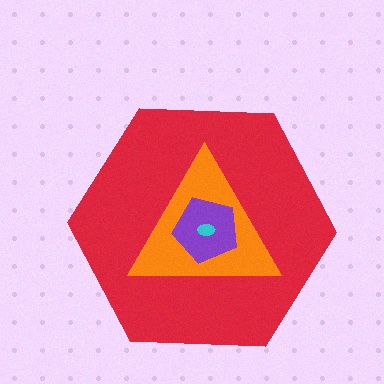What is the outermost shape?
The red hexagon.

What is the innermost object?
The cyan ellipse.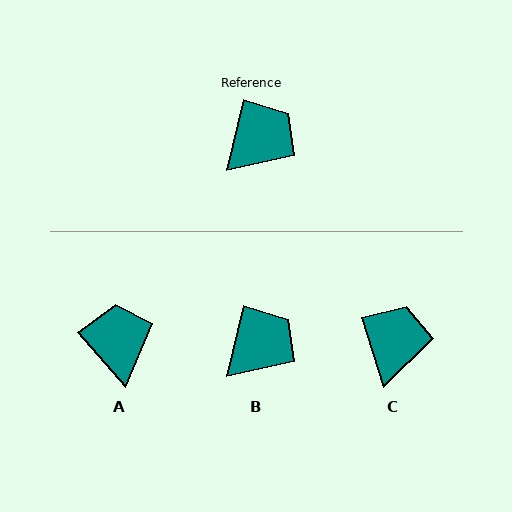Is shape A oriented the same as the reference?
No, it is off by about 55 degrees.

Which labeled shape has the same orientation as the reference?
B.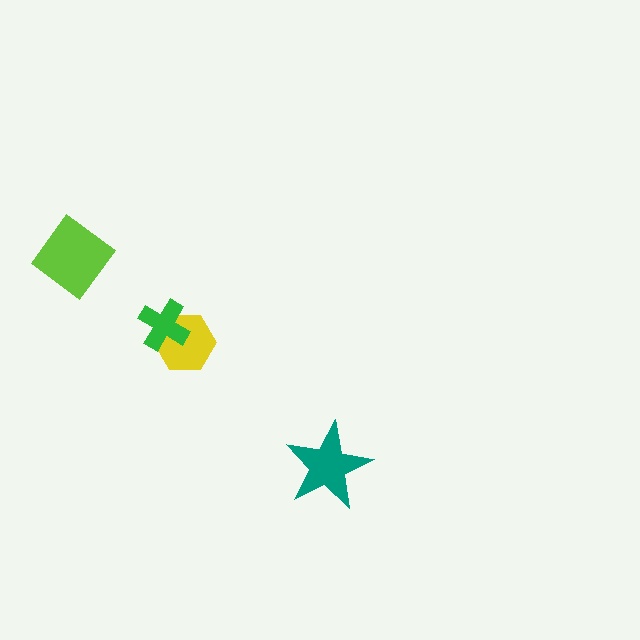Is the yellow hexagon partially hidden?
Yes, it is partially covered by another shape.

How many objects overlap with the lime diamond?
0 objects overlap with the lime diamond.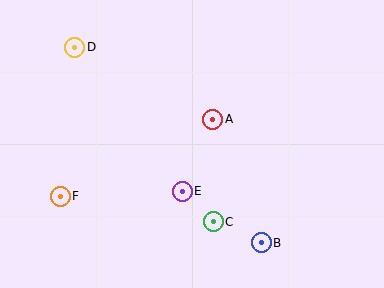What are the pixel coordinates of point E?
Point E is at (182, 191).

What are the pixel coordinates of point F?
Point F is at (60, 196).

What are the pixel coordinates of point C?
Point C is at (213, 222).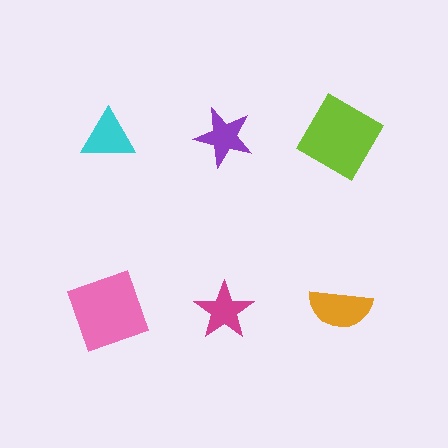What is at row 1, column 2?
A purple star.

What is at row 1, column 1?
A cyan triangle.